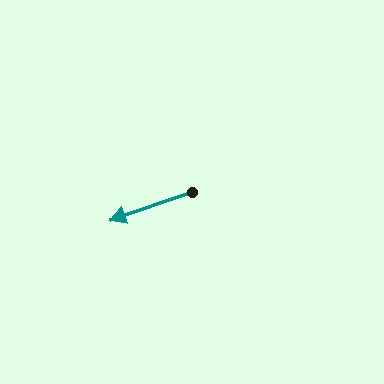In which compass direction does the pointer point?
West.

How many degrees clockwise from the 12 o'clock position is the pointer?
Approximately 251 degrees.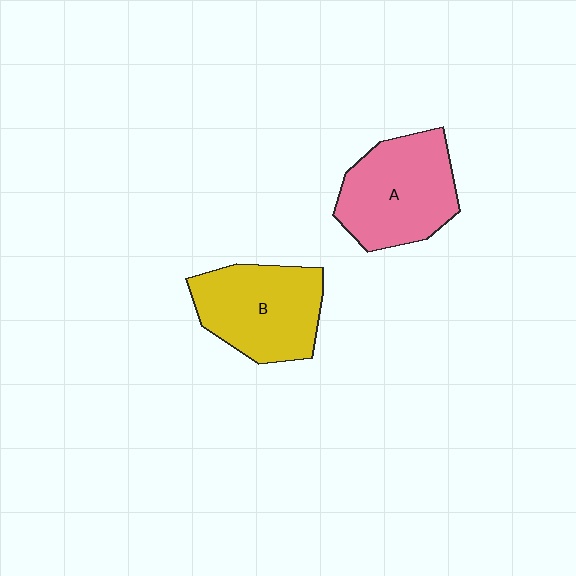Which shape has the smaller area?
Shape B (yellow).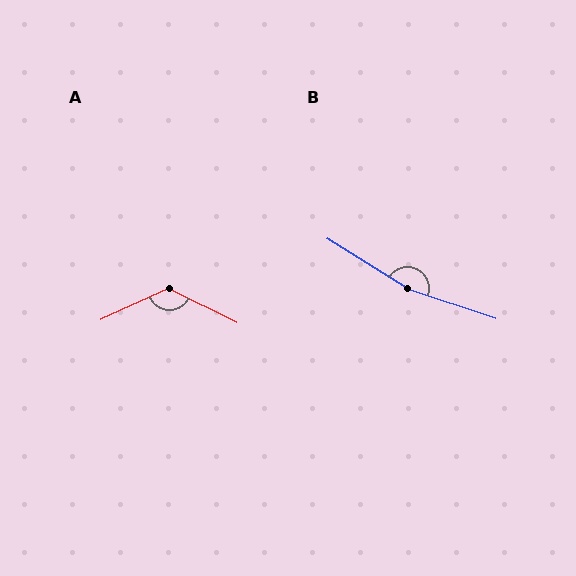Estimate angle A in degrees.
Approximately 129 degrees.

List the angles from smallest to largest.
A (129°), B (167°).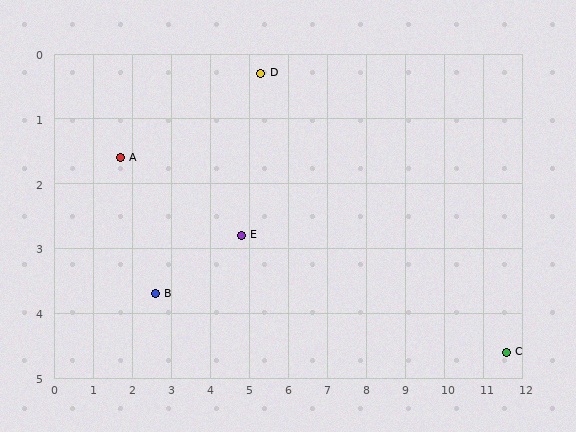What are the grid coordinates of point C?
Point C is at approximately (11.6, 4.6).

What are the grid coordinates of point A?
Point A is at approximately (1.7, 1.6).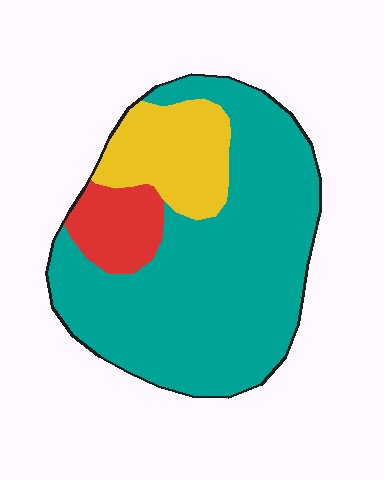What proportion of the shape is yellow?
Yellow covers roughly 20% of the shape.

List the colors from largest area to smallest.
From largest to smallest: teal, yellow, red.